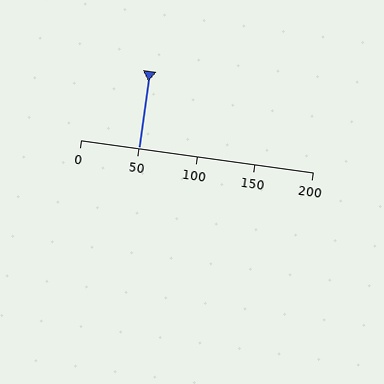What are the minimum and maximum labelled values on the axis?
The axis runs from 0 to 200.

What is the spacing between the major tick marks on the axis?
The major ticks are spaced 50 apart.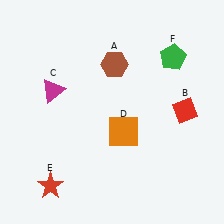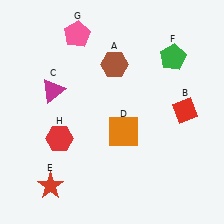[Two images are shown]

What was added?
A pink pentagon (G), a red hexagon (H) were added in Image 2.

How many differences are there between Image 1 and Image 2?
There are 2 differences between the two images.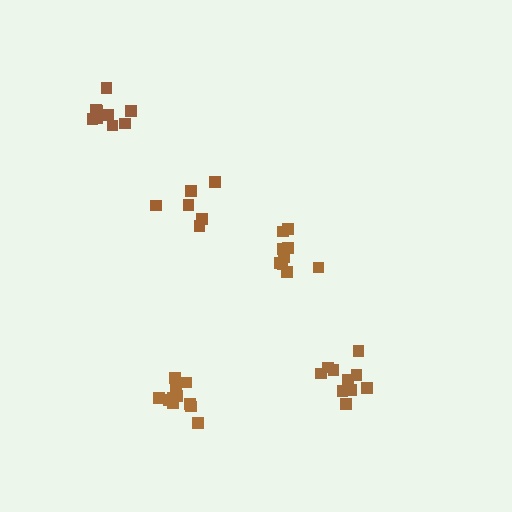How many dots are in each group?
Group 1: 9 dots, Group 2: 10 dots, Group 3: 10 dots, Group 4: 6 dots, Group 5: 11 dots (46 total).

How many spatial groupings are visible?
There are 5 spatial groupings.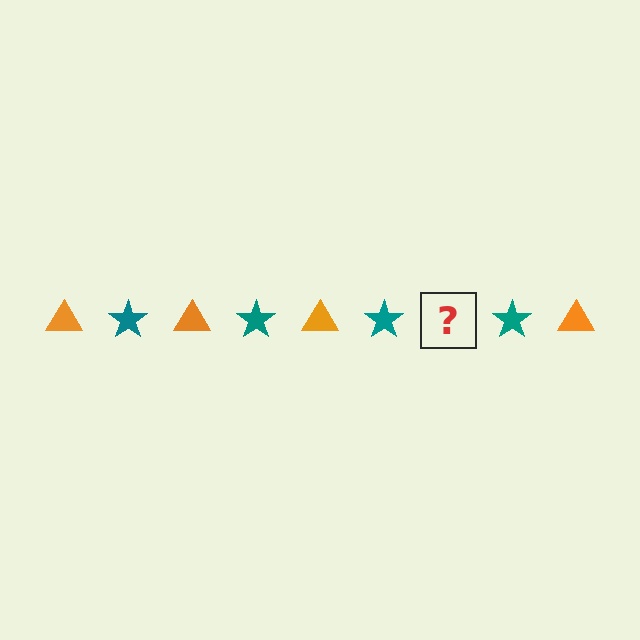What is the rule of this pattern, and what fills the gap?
The rule is that the pattern alternates between orange triangle and teal star. The gap should be filled with an orange triangle.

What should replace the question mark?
The question mark should be replaced with an orange triangle.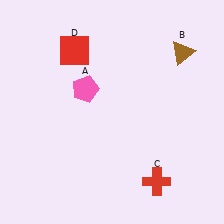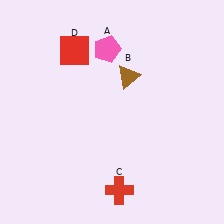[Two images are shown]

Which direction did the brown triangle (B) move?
The brown triangle (B) moved left.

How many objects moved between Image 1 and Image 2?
3 objects moved between the two images.